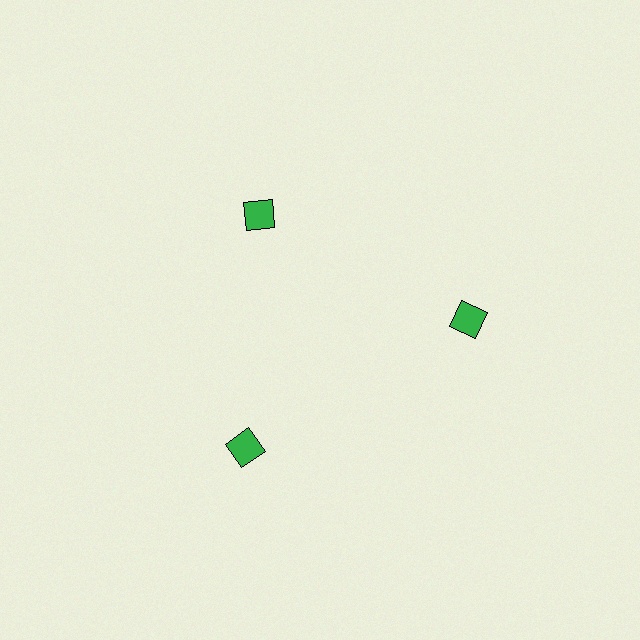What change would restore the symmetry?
The symmetry would be restored by moving it outward, back onto the ring so that all 3 squares sit at equal angles and equal distance from the center.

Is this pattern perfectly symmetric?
No. The 3 green squares are arranged in a ring, but one element near the 11 o'clock position is pulled inward toward the center, breaking the 3-fold rotational symmetry.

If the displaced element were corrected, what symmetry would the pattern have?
It would have 3-fold rotational symmetry — the pattern would map onto itself every 120 degrees.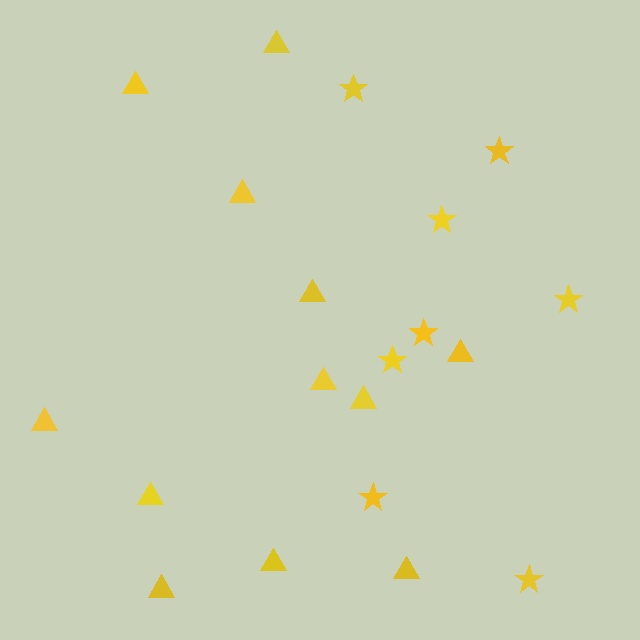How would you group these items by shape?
There are 2 groups: one group of stars (8) and one group of triangles (12).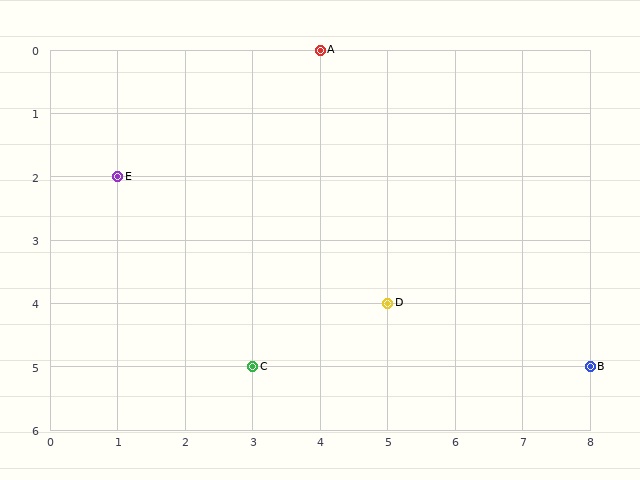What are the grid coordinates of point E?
Point E is at grid coordinates (1, 2).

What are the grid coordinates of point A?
Point A is at grid coordinates (4, 0).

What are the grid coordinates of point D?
Point D is at grid coordinates (5, 4).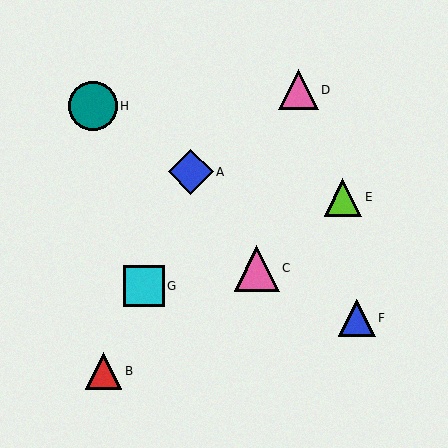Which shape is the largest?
The teal circle (labeled H) is the largest.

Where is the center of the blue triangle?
The center of the blue triangle is at (357, 318).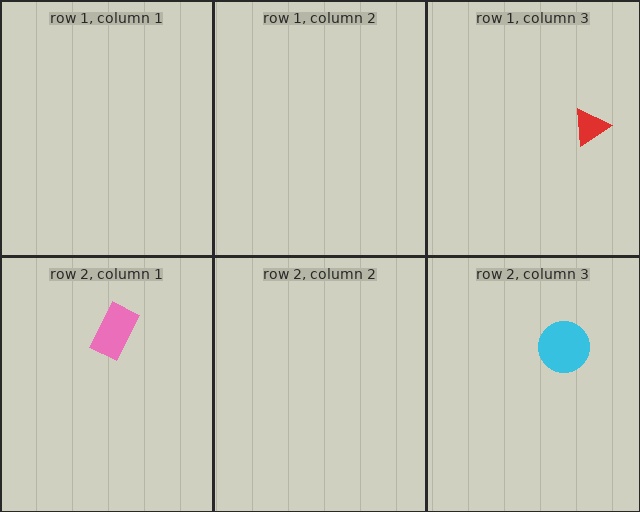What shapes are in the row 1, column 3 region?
The red triangle.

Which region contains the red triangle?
The row 1, column 3 region.